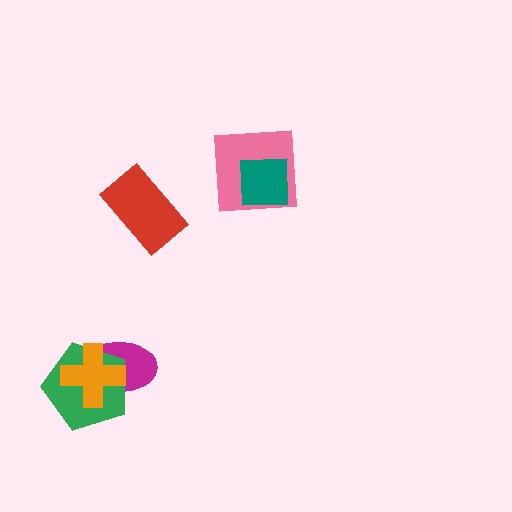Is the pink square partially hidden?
Yes, it is partially covered by another shape.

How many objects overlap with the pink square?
1 object overlaps with the pink square.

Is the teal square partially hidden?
No, no other shape covers it.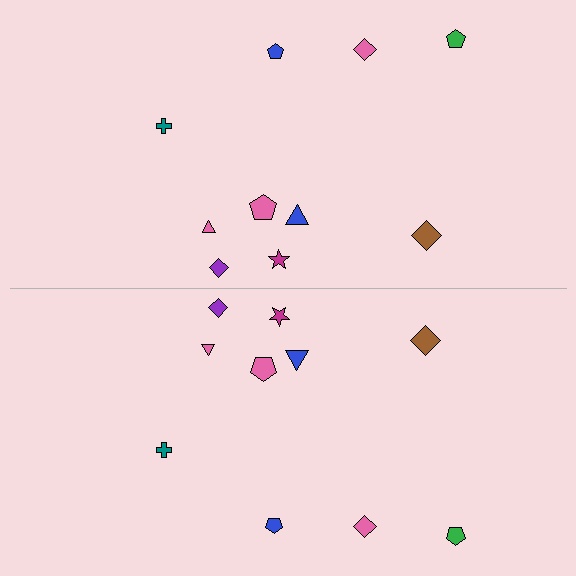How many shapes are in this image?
There are 20 shapes in this image.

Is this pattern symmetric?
Yes, this pattern has bilateral (reflection) symmetry.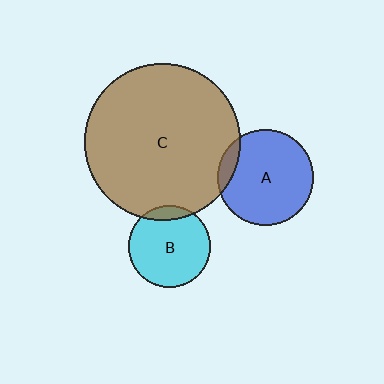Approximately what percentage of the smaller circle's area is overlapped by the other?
Approximately 10%.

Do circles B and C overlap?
Yes.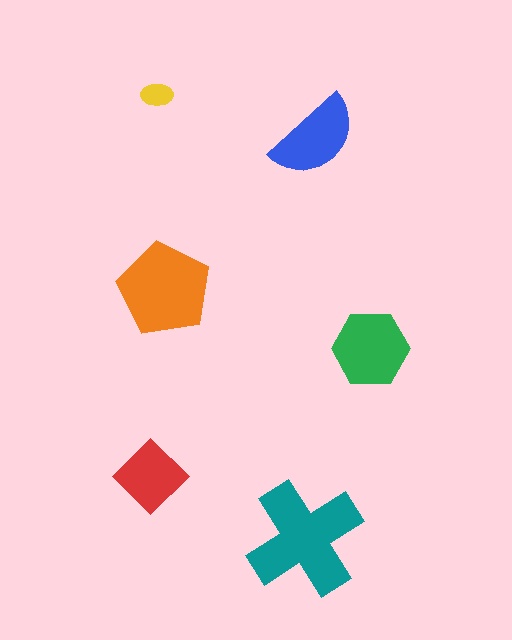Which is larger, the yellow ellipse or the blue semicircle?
The blue semicircle.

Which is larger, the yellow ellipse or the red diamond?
The red diamond.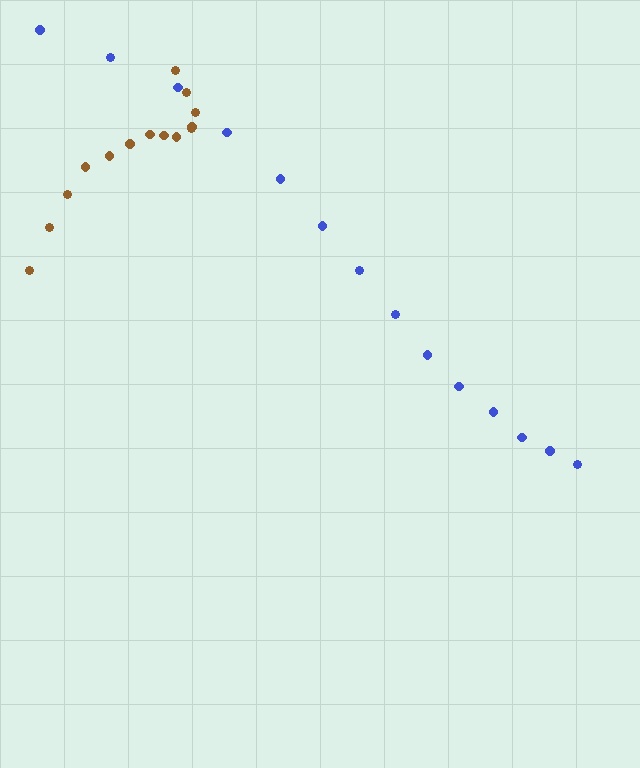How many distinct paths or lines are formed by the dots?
There are 2 distinct paths.